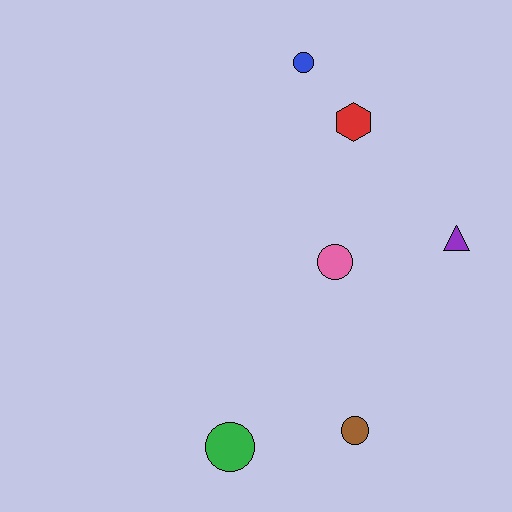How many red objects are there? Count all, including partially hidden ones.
There is 1 red object.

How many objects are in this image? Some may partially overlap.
There are 6 objects.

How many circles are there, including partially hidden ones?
There are 4 circles.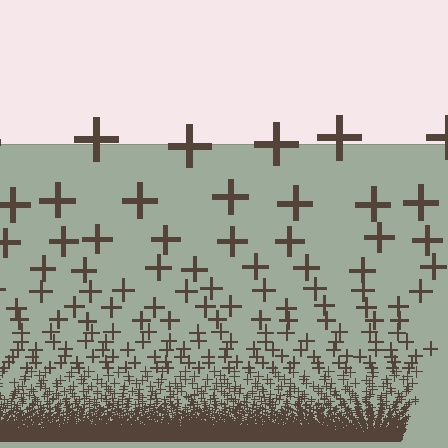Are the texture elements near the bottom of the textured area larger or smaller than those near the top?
Smaller. The gradient is inverted — elements near the bottom are smaller and denser.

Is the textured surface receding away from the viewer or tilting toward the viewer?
The surface appears to tilt toward the viewer. Texture elements get larger and sparser toward the top.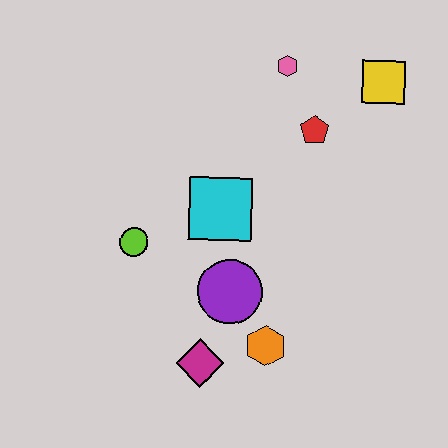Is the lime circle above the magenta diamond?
Yes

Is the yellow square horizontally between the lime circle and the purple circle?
No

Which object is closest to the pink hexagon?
The red pentagon is closest to the pink hexagon.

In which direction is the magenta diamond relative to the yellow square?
The magenta diamond is below the yellow square.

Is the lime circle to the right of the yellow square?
No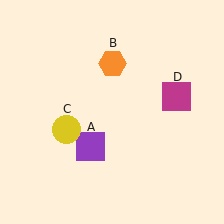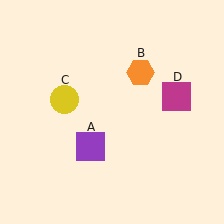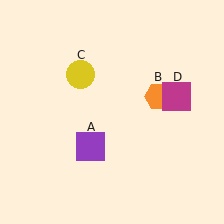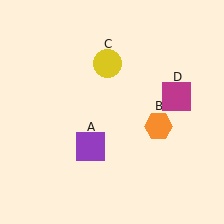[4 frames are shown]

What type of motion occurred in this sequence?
The orange hexagon (object B), yellow circle (object C) rotated clockwise around the center of the scene.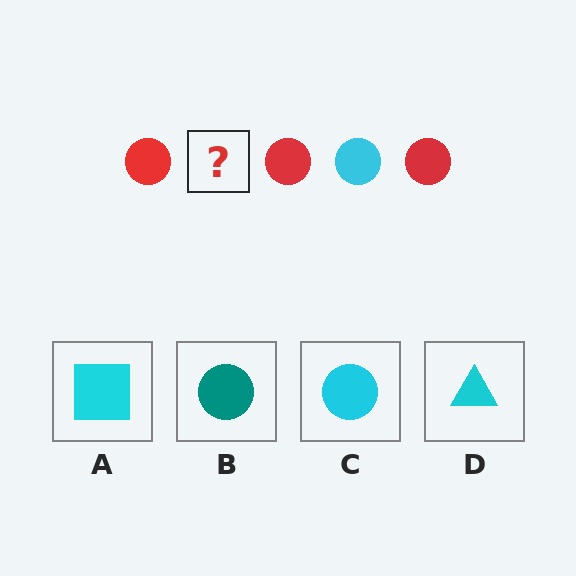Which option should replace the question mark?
Option C.